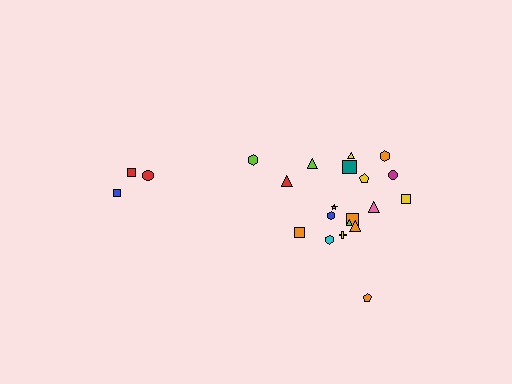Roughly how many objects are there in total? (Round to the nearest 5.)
Roughly 20 objects in total.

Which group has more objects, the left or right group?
The right group.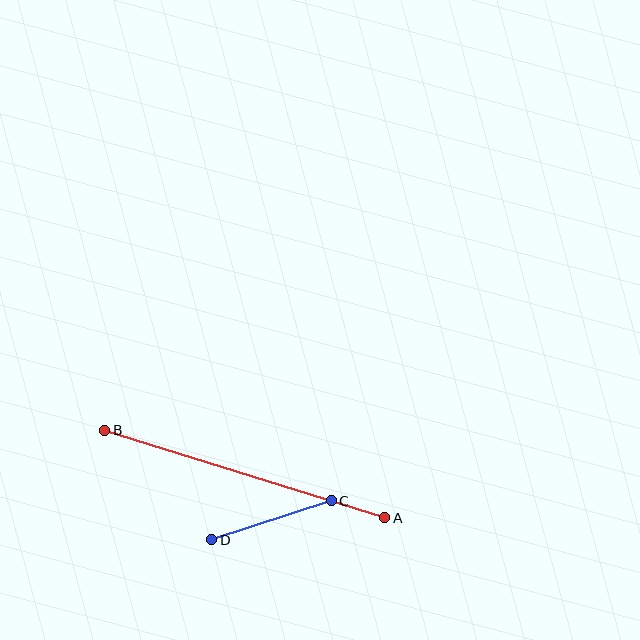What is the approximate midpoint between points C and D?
The midpoint is at approximately (271, 520) pixels.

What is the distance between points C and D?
The distance is approximately 125 pixels.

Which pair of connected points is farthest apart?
Points A and B are farthest apart.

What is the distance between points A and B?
The distance is approximately 293 pixels.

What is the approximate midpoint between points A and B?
The midpoint is at approximately (245, 474) pixels.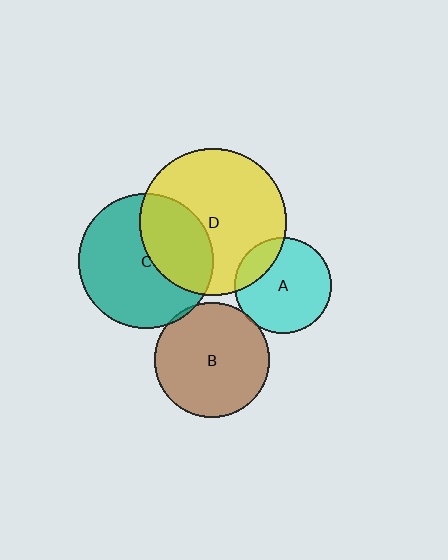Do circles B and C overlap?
Yes.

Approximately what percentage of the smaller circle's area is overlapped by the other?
Approximately 5%.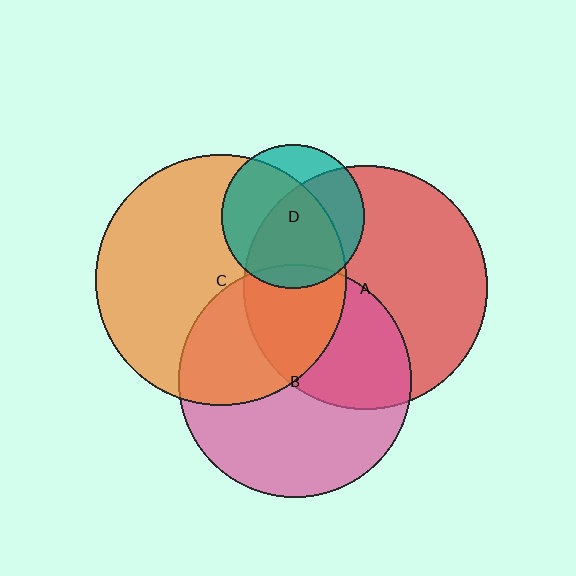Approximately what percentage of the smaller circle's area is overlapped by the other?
Approximately 40%.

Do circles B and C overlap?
Yes.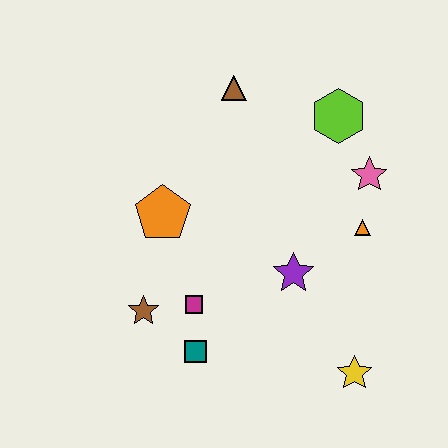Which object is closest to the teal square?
The magenta square is closest to the teal square.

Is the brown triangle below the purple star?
No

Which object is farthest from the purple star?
The brown triangle is farthest from the purple star.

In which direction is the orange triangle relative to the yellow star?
The orange triangle is above the yellow star.